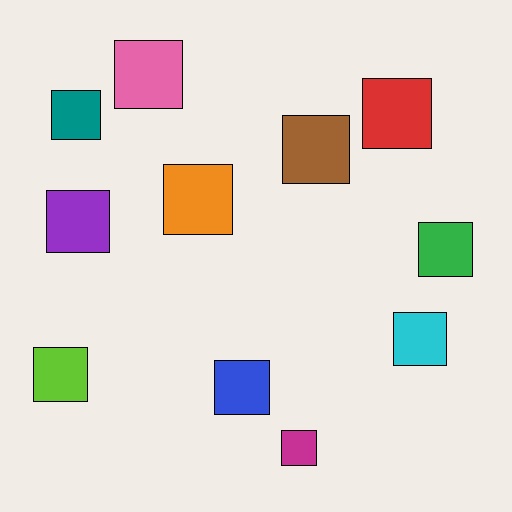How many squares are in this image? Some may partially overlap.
There are 11 squares.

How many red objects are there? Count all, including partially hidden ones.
There is 1 red object.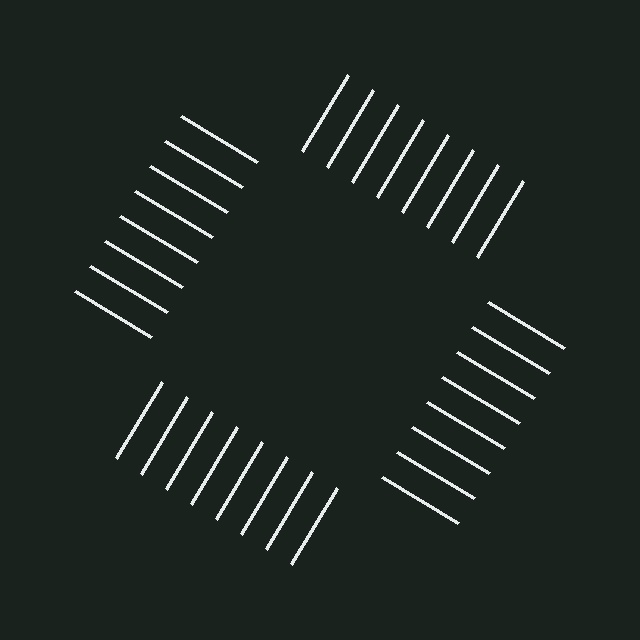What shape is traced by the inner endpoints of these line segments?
An illusory square — the line segments terminate on its edges but no continuous stroke is drawn.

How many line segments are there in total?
32 — 8 along each of the 4 edges.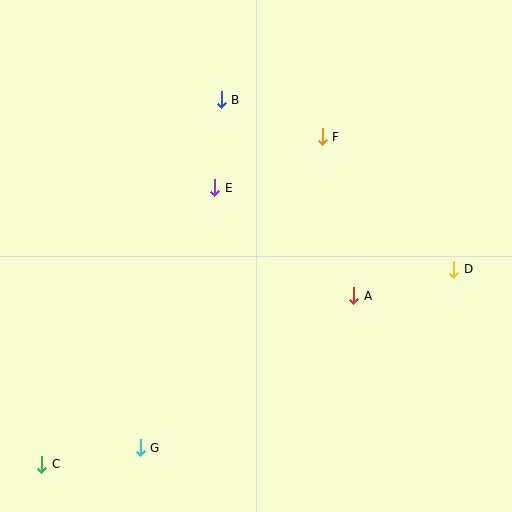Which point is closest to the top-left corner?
Point B is closest to the top-left corner.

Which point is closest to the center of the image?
Point E at (215, 188) is closest to the center.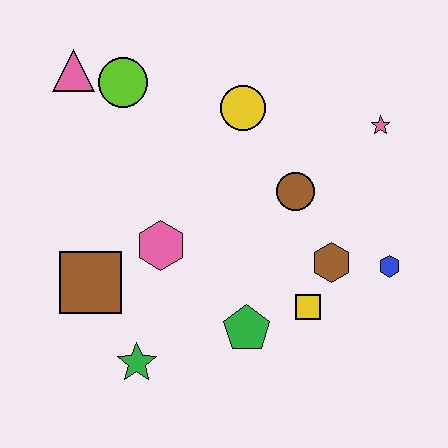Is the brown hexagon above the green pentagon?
Yes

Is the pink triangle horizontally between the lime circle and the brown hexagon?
No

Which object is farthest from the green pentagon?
The pink triangle is farthest from the green pentagon.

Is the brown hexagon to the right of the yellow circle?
Yes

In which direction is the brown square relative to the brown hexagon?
The brown square is to the left of the brown hexagon.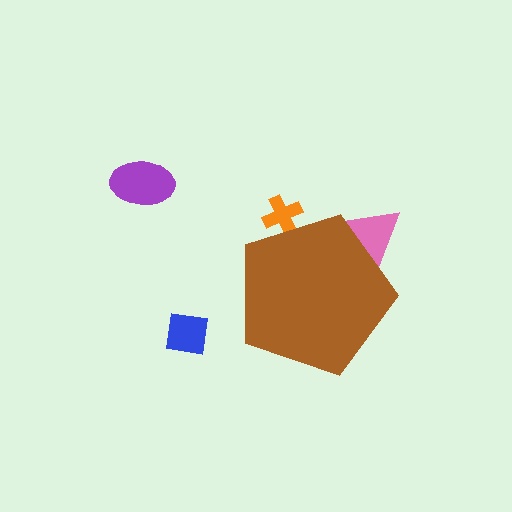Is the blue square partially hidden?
No, the blue square is fully visible.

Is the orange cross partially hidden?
Yes, the orange cross is partially hidden behind the brown pentagon.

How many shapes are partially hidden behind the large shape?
2 shapes are partially hidden.